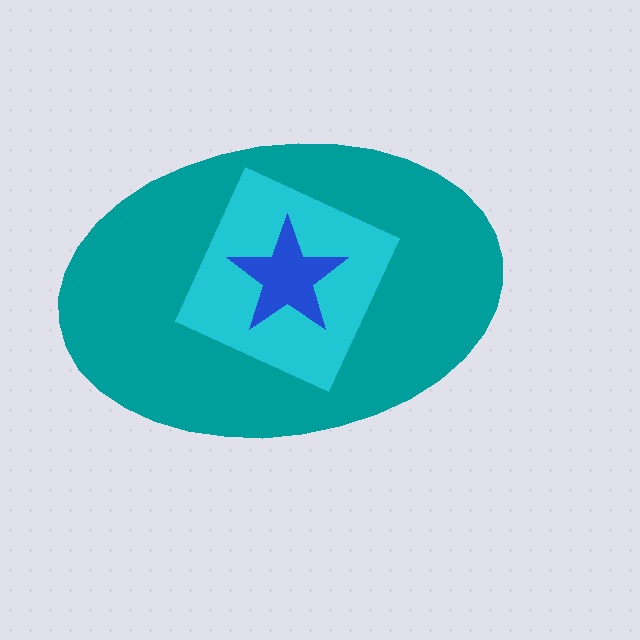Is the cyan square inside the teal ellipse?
Yes.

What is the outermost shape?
The teal ellipse.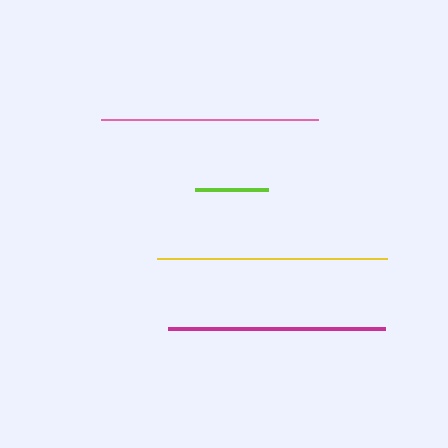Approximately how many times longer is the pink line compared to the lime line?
The pink line is approximately 3.0 times the length of the lime line.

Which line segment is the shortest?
The lime line is the shortest at approximately 73 pixels.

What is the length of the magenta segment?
The magenta segment is approximately 217 pixels long.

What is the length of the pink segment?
The pink segment is approximately 217 pixels long.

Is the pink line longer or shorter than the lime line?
The pink line is longer than the lime line.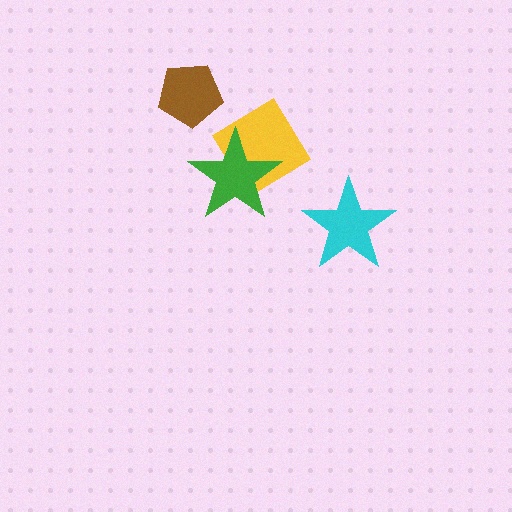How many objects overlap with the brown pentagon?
0 objects overlap with the brown pentagon.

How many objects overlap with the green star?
1 object overlaps with the green star.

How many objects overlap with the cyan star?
0 objects overlap with the cyan star.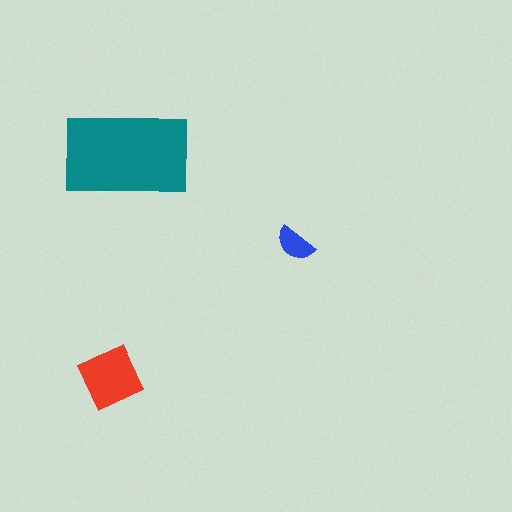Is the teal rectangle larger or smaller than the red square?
Larger.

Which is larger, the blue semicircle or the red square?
The red square.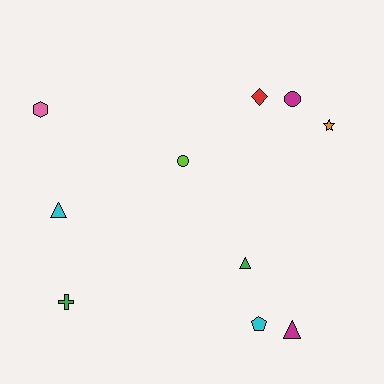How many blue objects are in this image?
There are no blue objects.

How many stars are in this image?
There is 1 star.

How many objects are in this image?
There are 10 objects.